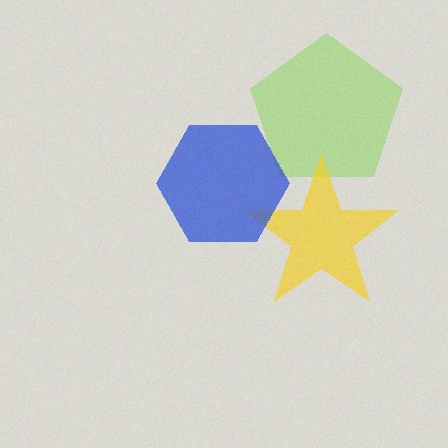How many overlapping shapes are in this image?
There are 3 overlapping shapes in the image.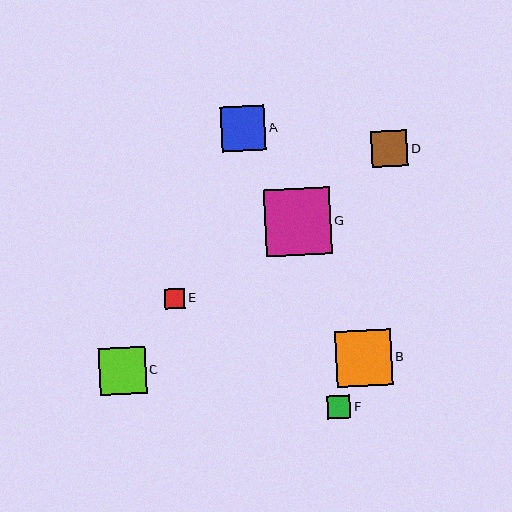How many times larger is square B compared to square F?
Square B is approximately 2.4 times the size of square F.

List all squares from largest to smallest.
From largest to smallest: G, B, C, A, D, F, E.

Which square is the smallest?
Square E is the smallest with a size of approximately 20 pixels.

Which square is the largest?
Square G is the largest with a size of approximately 66 pixels.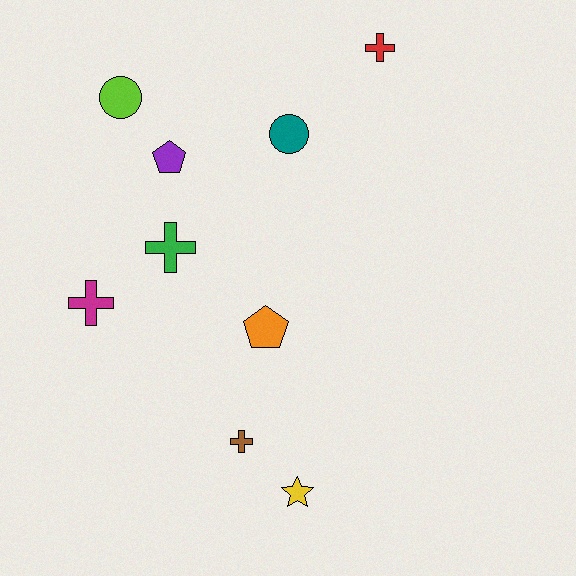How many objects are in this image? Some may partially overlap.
There are 9 objects.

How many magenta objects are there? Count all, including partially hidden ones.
There is 1 magenta object.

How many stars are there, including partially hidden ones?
There is 1 star.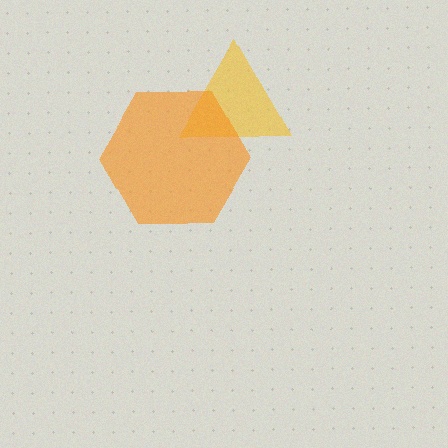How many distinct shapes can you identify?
There are 2 distinct shapes: a yellow triangle, an orange hexagon.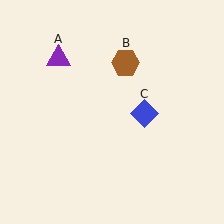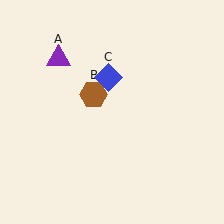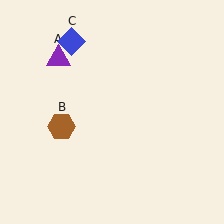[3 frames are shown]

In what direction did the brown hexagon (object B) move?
The brown hexagon (object B) moved down and to the left.